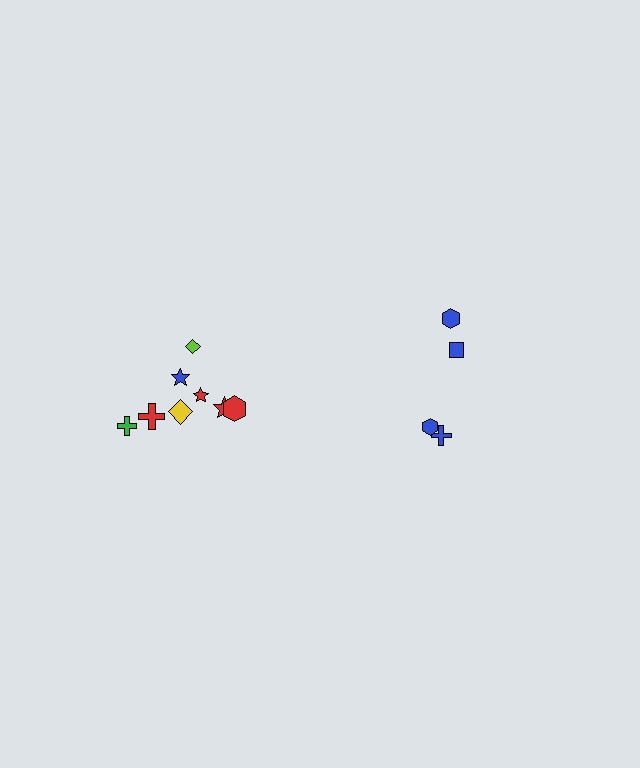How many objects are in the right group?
There are 4 objects.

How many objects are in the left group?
There are 8 objects.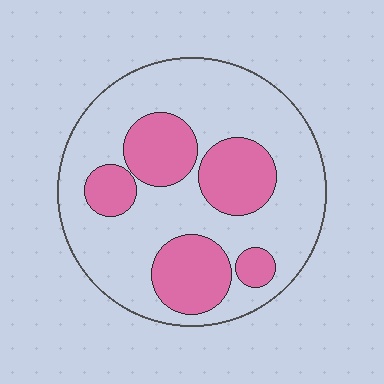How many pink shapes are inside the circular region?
5.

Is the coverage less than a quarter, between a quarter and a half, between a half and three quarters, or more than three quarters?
Between a quarter and a half.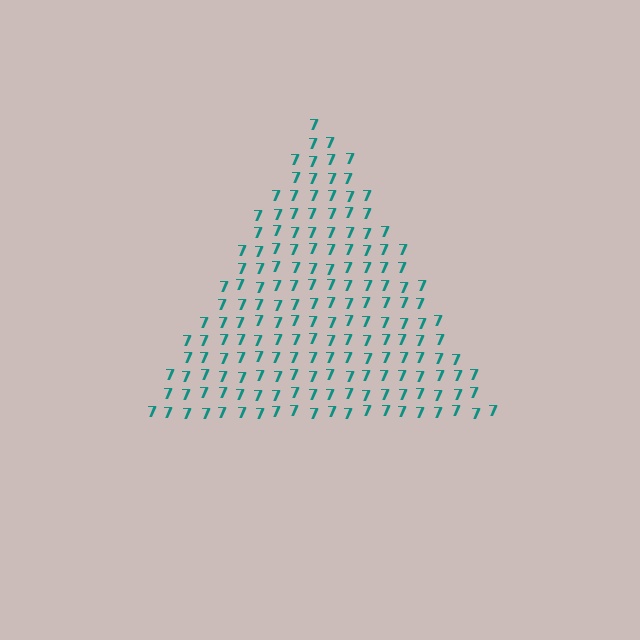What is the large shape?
The large shape is a triangle.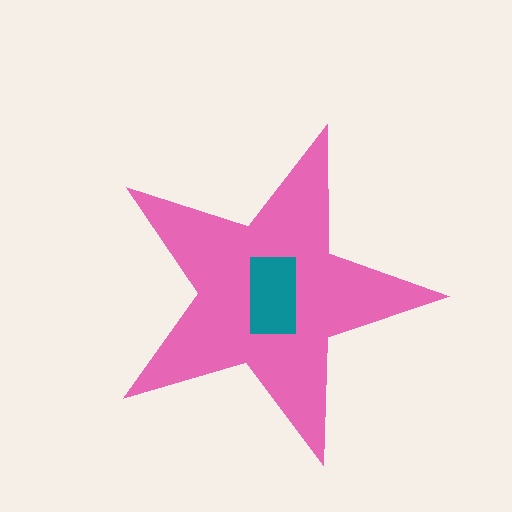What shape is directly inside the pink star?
The teal rectangle.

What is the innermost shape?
The teal rectangle.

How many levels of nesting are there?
2.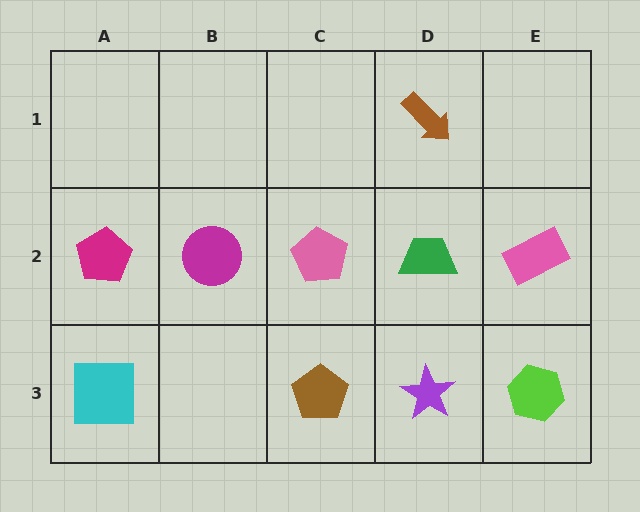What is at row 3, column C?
A brown pentagon.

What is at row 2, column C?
A pink pentagon.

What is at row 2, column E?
A pink rectangle.